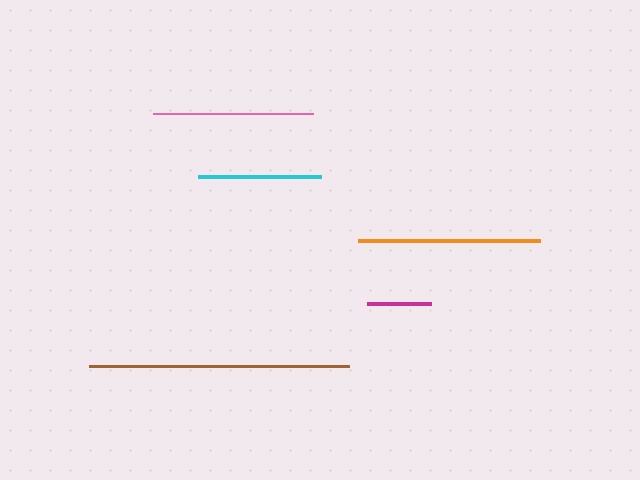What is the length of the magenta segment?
The magenta segment is approximately 63 pixels long.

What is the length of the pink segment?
The pink segment is approximately 160 pixels long.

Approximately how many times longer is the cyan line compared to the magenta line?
The cyan line is approximately 1.9 times the length of the magenta line.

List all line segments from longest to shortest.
From longest to shortest: brown, orange, pink, cyan, magenta.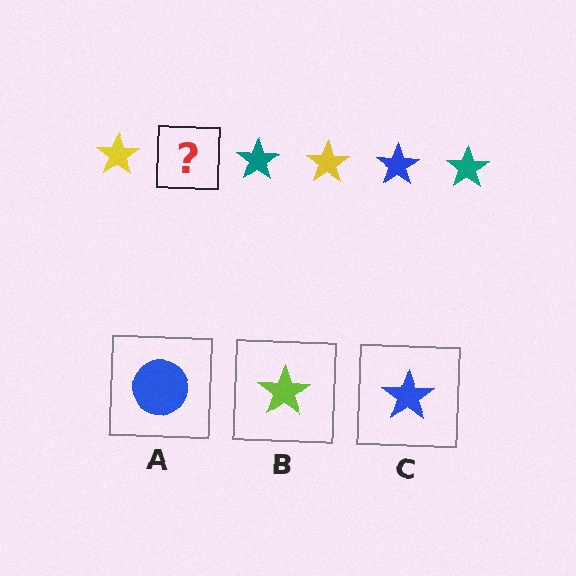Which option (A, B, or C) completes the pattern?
C.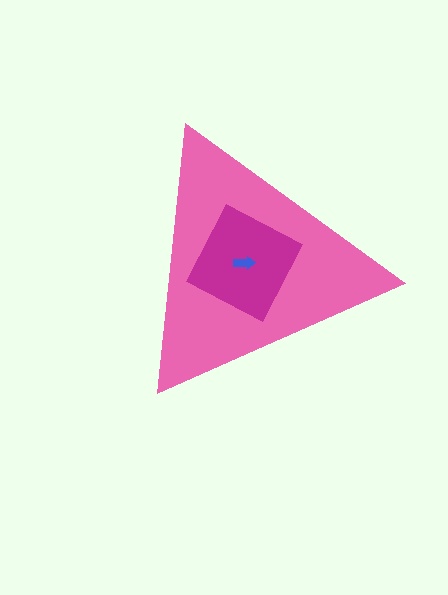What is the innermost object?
The blue arrow.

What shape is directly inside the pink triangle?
The magenta square.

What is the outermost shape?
The pink triangle.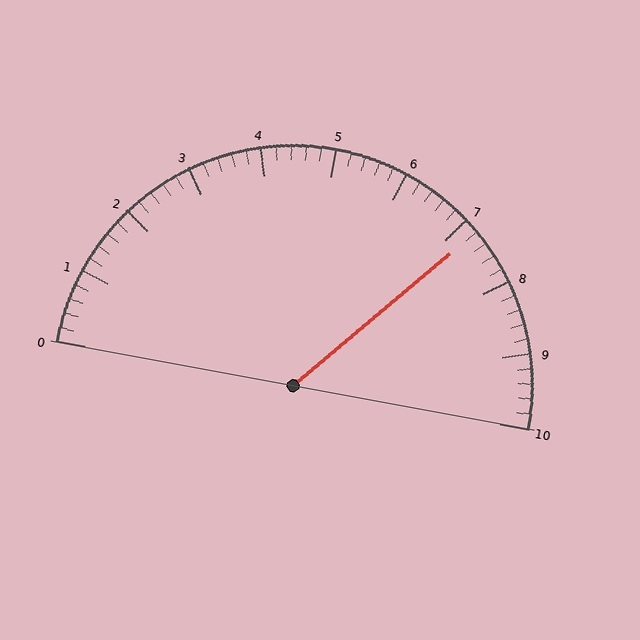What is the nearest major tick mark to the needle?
The nearest major tick mark is 7.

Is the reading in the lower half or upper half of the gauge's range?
The reading is in the upper half of the range (0 to 10).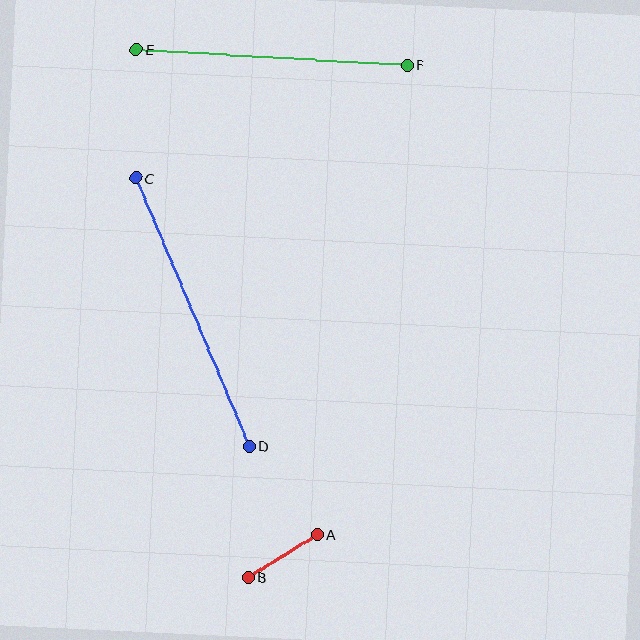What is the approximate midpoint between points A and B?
The midpoint is at approximately (283, 556) pixels.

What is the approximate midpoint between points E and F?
The midpoint is at approximately (272, 57) pixels.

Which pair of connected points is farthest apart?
Points C and D are farthest apart.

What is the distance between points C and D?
The distance is approximately 291 pixels.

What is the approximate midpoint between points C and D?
The midpoint is at approximately (192, 312) pixels.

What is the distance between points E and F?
The distance is approximately 271 pixels.